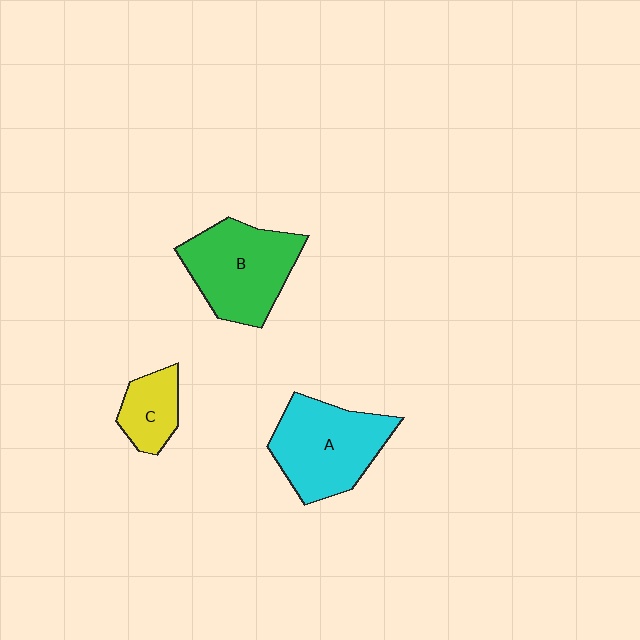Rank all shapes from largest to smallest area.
From largest to smallest: A (cyan), B (green), C (yellow).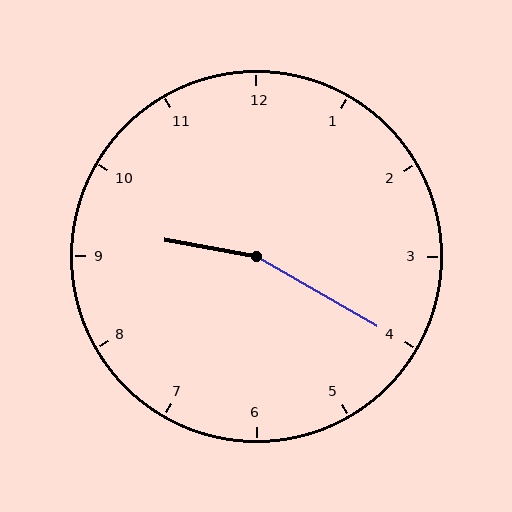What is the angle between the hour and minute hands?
Approximately 160 degrees.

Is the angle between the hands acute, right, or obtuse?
It is obtuse.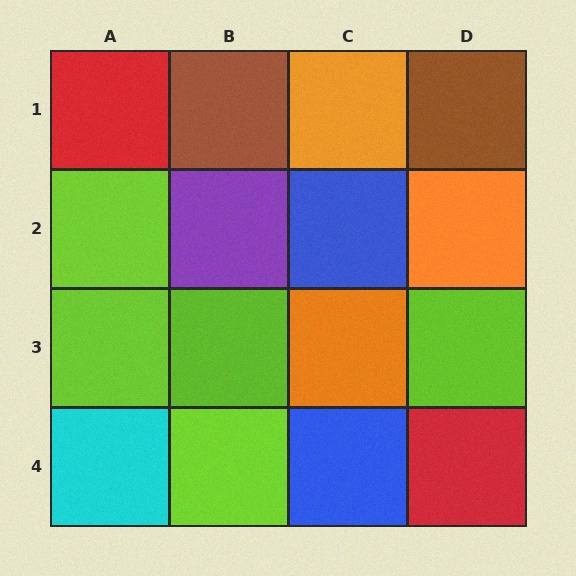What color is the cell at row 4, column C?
Blue.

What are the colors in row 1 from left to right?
Red, brown, orange, brown.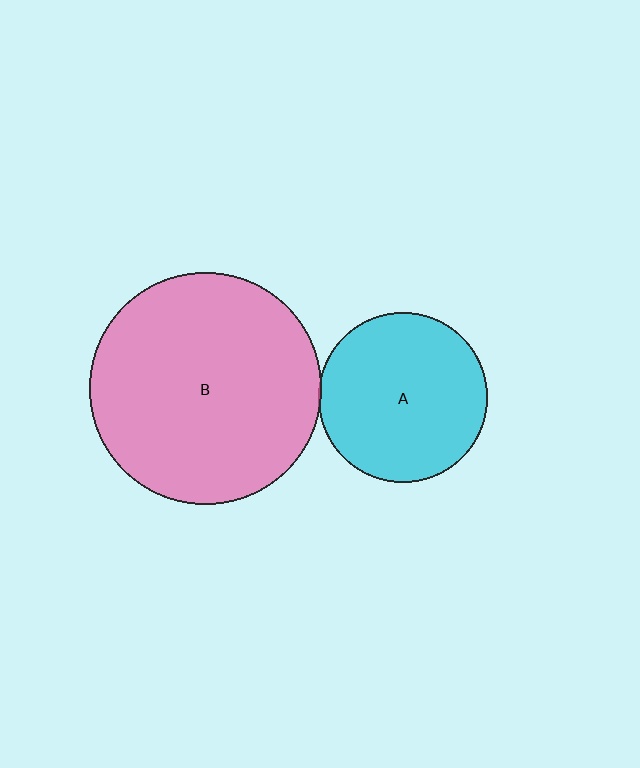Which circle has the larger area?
Circle B (pink).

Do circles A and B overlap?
Yes.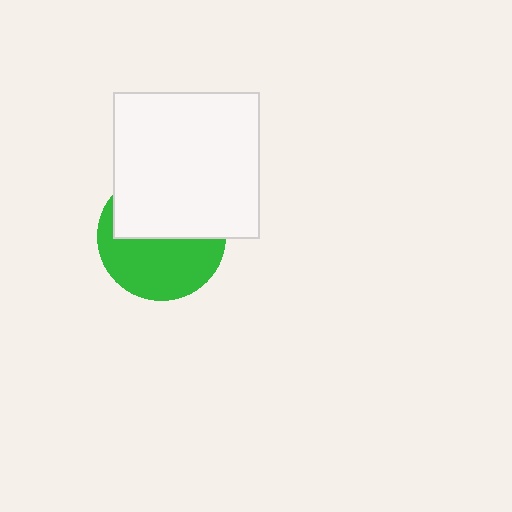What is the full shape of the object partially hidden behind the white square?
The partially hidden object is a green circle.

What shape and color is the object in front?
The object in front is a white square.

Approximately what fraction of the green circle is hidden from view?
Roughly 49% of the green circle is hidden behind the white square.